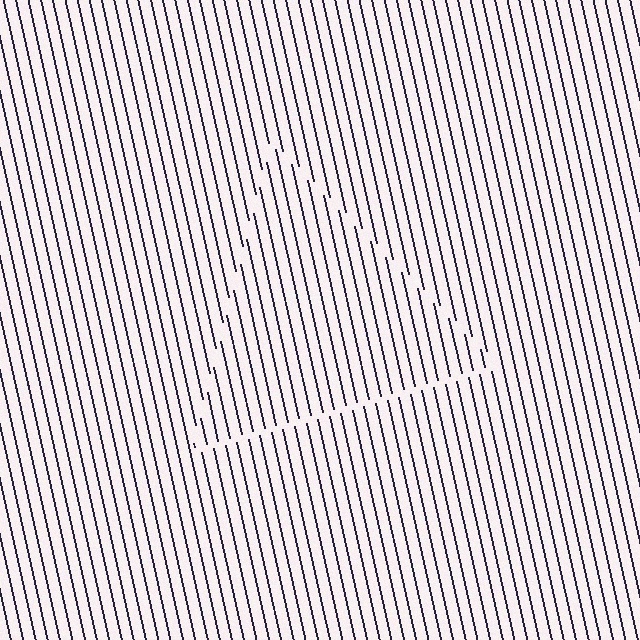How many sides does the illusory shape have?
3 sides — the line-ends trace a triangle.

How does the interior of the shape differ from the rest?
The interior of the shape contains the same grating, shifted by half a period — the contour is defined by the phase discontinuity where line-ends from the inner and outer gratings abut.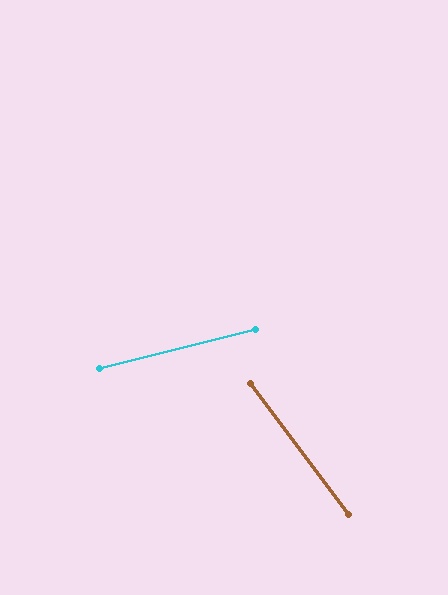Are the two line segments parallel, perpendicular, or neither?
Neither parallel nor perpendicular — they differ by about 67°.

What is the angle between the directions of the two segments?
Approximately 67 degrees.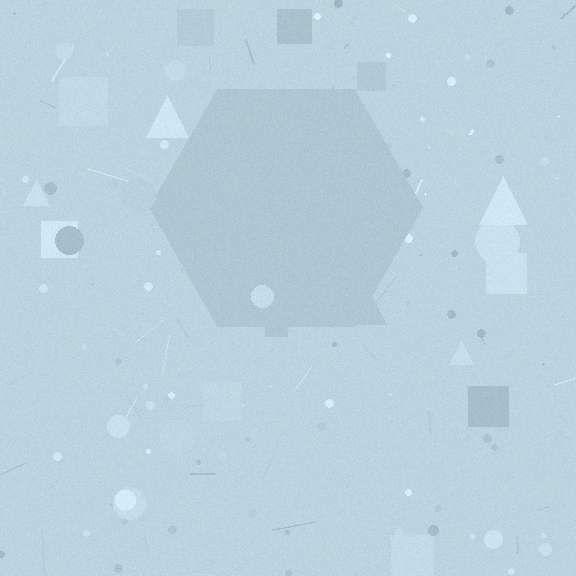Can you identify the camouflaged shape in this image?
The camouflaged shape is a hexagon.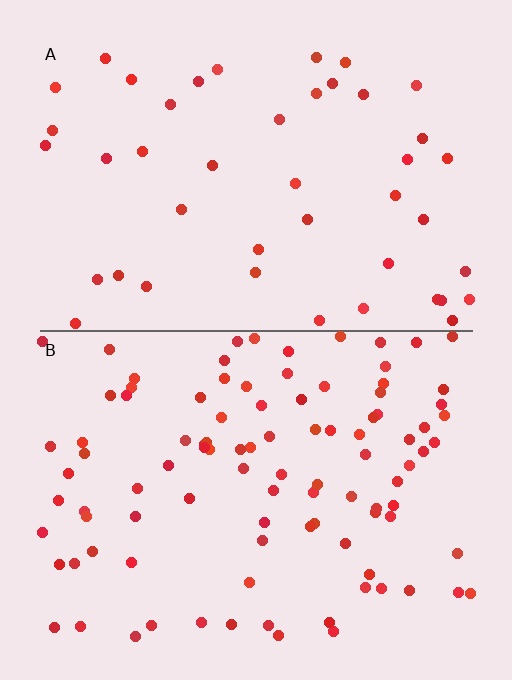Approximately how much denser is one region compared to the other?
Approximately 2.3× — region B over region A.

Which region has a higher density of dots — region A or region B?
B (the bottom).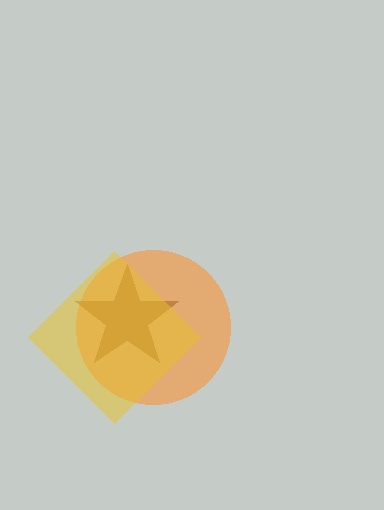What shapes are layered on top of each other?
The layered shapes are: an orange circle, a brown star, a yellow diamond.